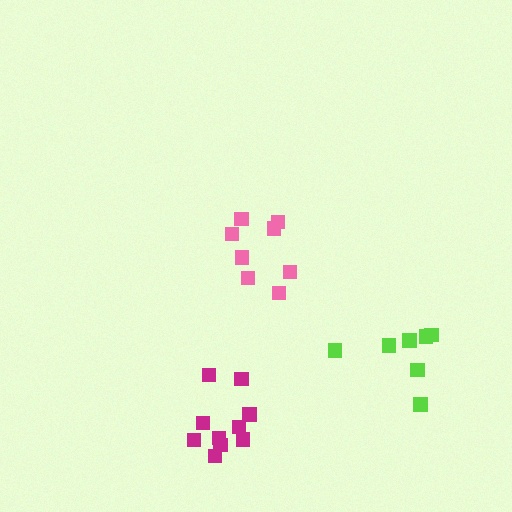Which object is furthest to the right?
The lime cluster is rightmost.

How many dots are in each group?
Group 1: 10 dots, Group 2: 8 dots, Group 3: 7 dots (25 total).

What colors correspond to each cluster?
The clusters are colored: magenta, pink, lime.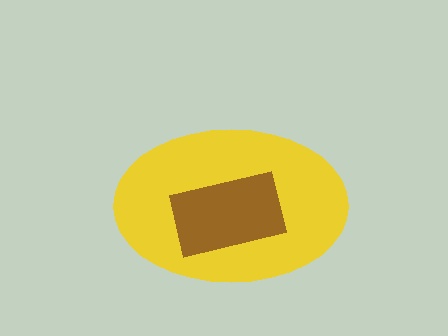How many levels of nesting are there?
2.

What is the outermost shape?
The yellow ellipse.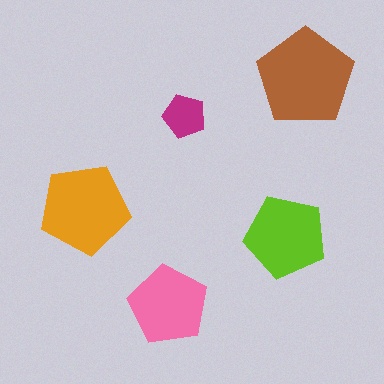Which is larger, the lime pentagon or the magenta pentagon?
The lime one.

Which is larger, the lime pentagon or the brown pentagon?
The brown one.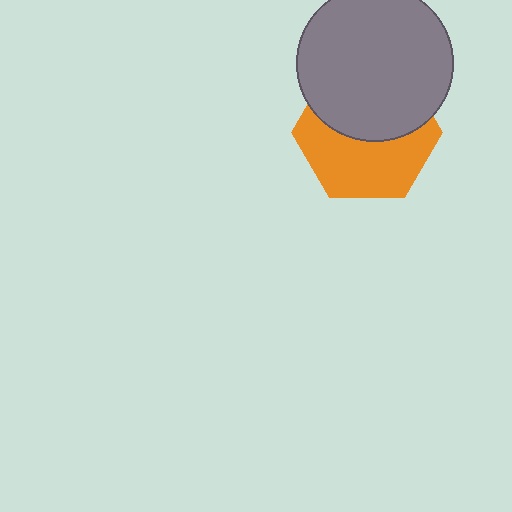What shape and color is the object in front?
The object in front is a gray circle.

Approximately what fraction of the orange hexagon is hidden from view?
Roughly 48% of the orange hexagon is hidden behind the gray circle.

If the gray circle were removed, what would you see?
You would see the complete orange hexagon.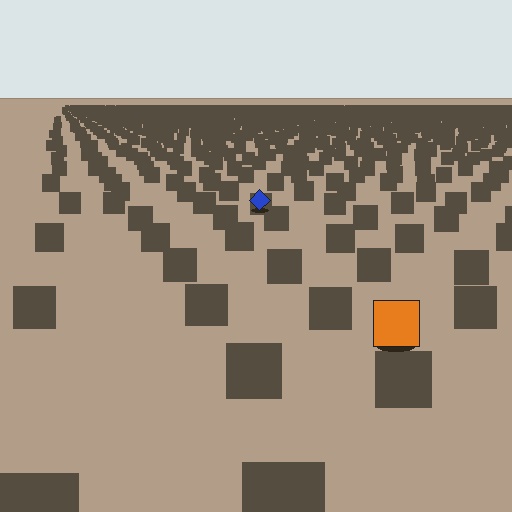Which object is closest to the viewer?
The orange square is closest. The texture marks near it are larger and more spread out.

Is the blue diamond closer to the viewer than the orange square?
No. The orange square is closer — you can tell from the texture gradient: the ground texture is coarser near it.